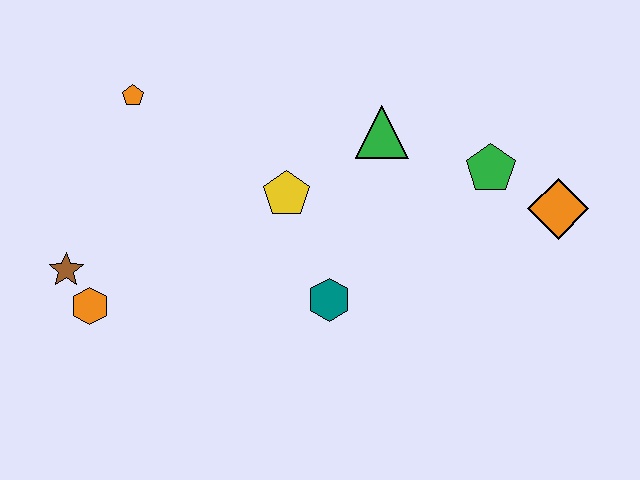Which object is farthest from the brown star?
The orange diamond is farthest from the brown star.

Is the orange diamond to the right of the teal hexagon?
Yes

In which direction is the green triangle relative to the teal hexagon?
The green triangle is above the teal hexagon.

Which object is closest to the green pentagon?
The orange diamond is closest to the green pentagon.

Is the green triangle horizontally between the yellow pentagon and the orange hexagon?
No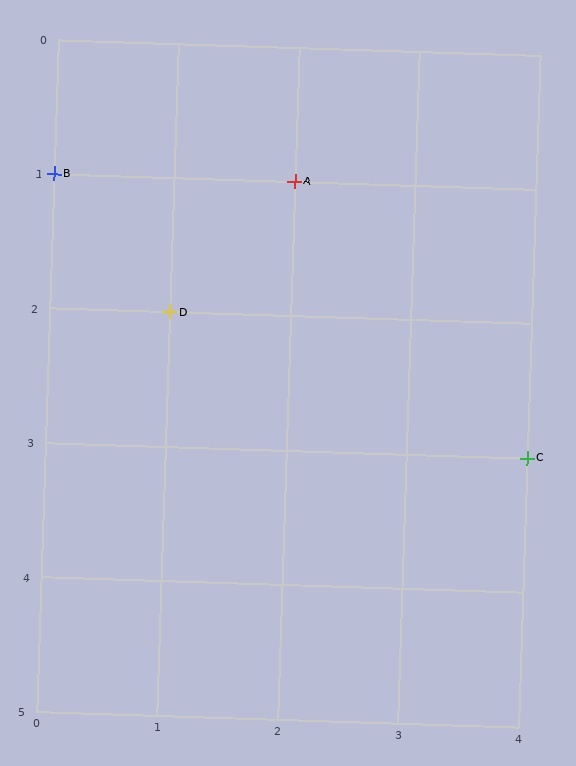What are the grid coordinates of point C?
Point C is at grid coordinates (4, 3).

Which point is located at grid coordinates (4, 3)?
Point C is at (4, 3).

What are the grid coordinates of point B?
Point B is at grid coordinates (0, 1).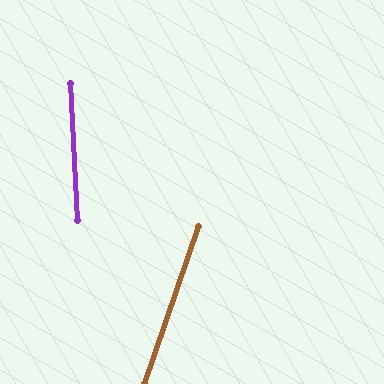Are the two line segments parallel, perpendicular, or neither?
Neither parallel nor perpendicular — they differ by about 22°.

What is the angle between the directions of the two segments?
Approximately 22 degrees.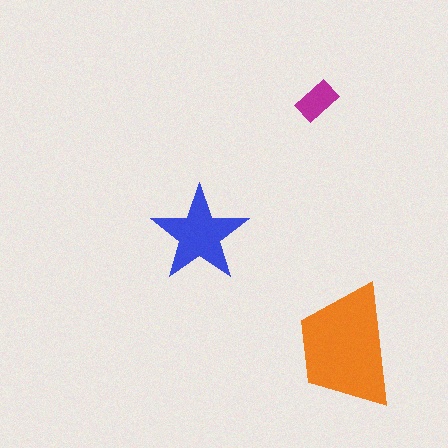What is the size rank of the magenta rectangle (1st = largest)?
3rd.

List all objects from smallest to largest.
The magenta rectangle, the blue star, the orange trapezoid.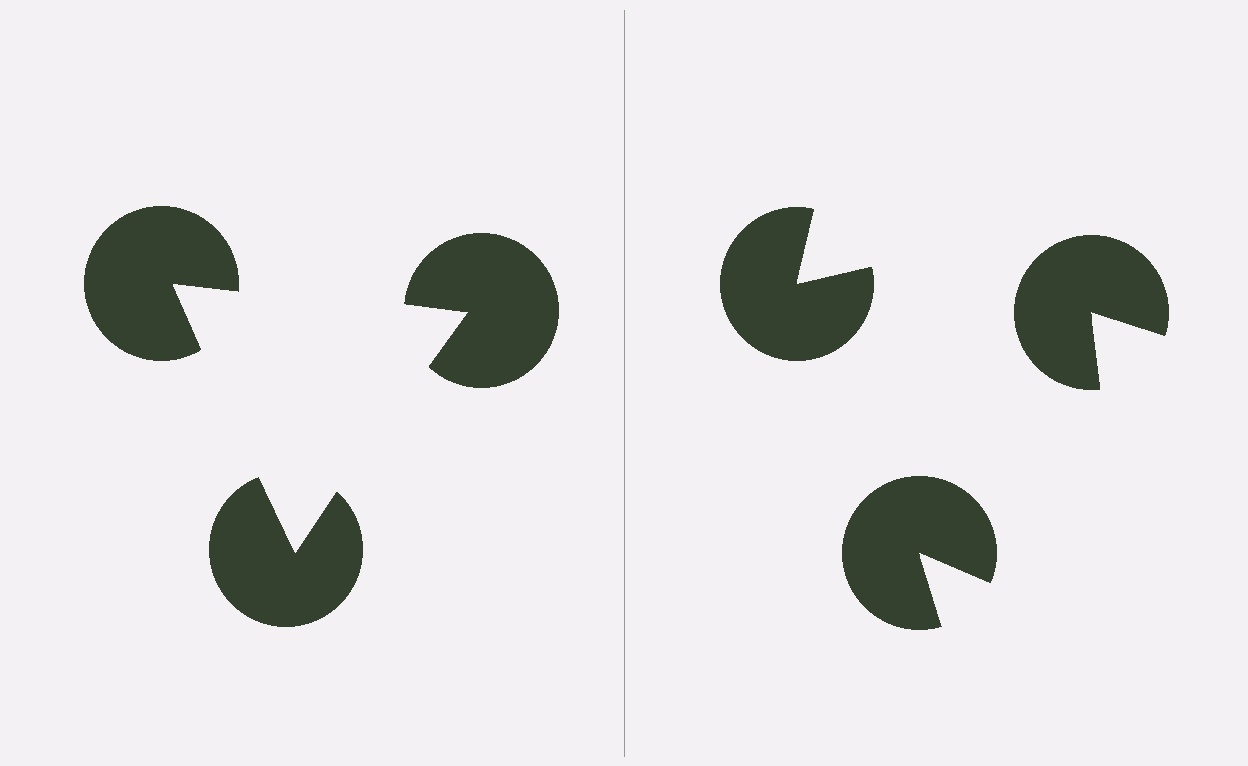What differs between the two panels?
The pac-man discs are positioned identically on both sides; only the wedge orientations differ. On the left they align to a triangle; on the right they are misaligned.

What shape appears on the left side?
An illusory triangle.